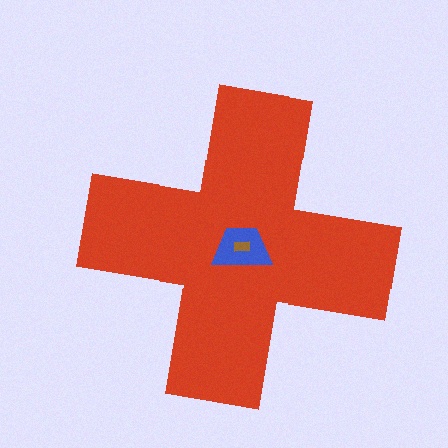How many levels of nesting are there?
3.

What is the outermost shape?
The red cross.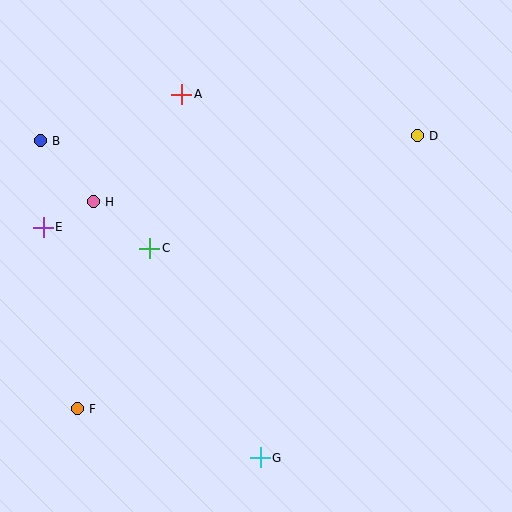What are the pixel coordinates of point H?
Point H is at (93, 202).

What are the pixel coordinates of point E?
Point E is at (43, 227).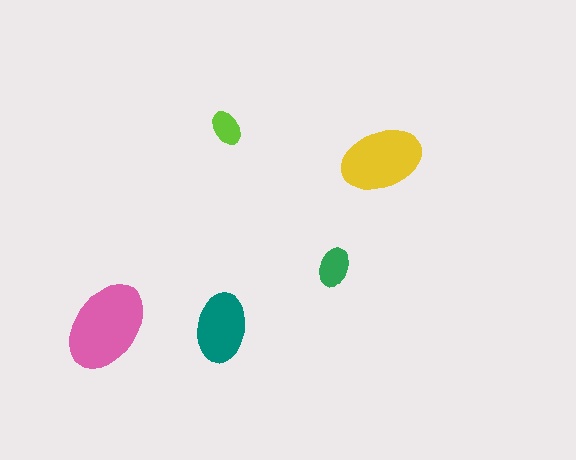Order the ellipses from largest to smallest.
the pink one, the yellow one, the teal one, the green one, the lime one.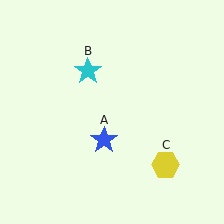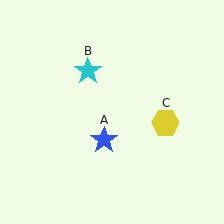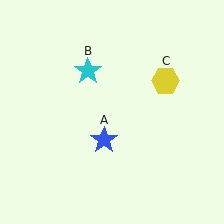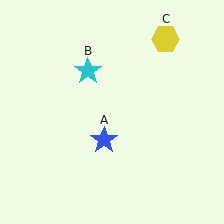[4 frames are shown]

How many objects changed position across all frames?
1 object changed position: yellow hexagon (object C).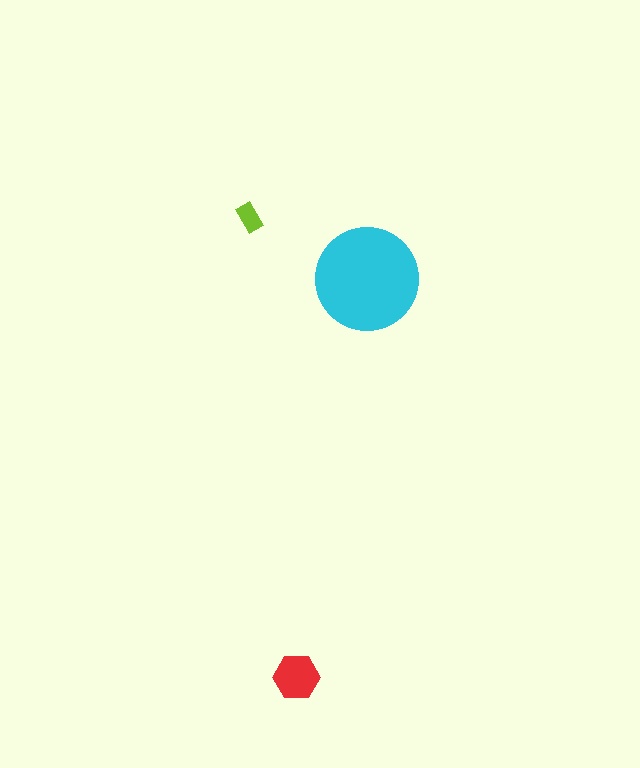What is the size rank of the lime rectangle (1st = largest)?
3rd.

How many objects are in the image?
There are 3 objects in the image.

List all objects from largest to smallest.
The cyan circle, the red hexagon, the lime rectangle.